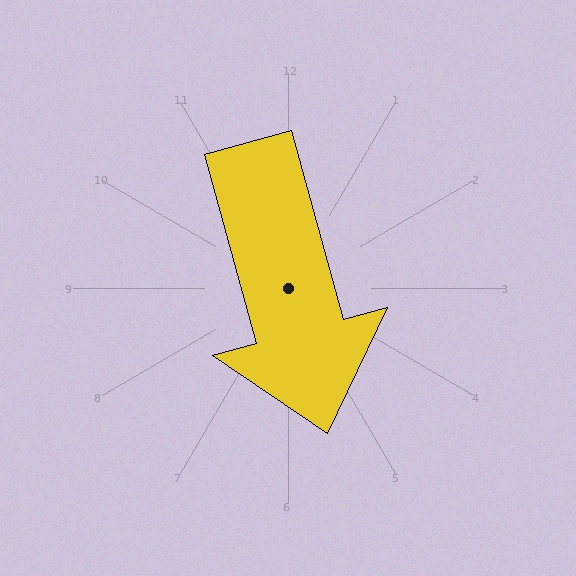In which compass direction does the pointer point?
South.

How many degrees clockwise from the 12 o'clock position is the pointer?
Approximately 165 degrees.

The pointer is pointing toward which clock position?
Roughly 5 o'clock.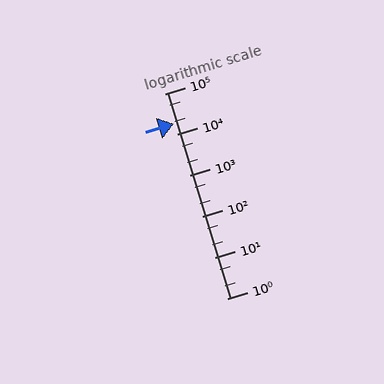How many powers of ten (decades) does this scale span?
The scale spans 5 decades, from 1 to 100000.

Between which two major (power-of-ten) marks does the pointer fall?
The pointer is between 10000 and 100000.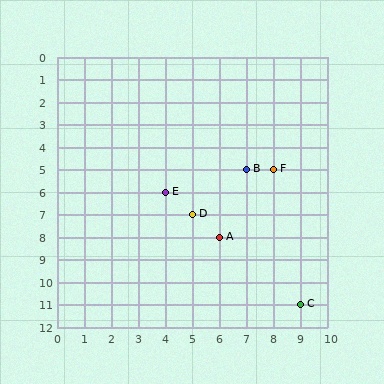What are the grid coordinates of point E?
Point E is at grid coordinates (4, 6).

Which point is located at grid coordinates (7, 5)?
Point B is at (7, 5).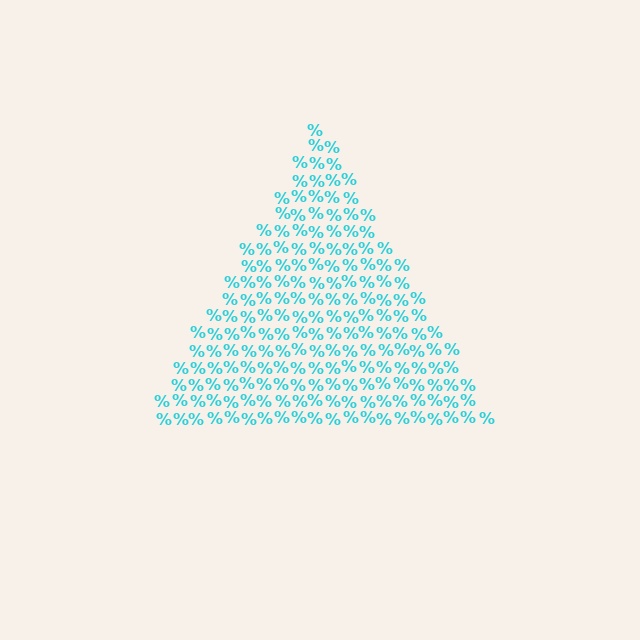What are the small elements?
The small elements are percent signs.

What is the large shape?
The large shape is a triangle.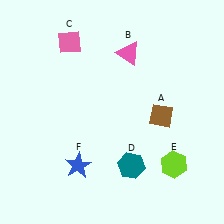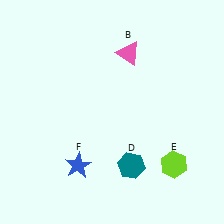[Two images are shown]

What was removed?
The pink diamond (C), the brown diamond (A) were removed in Image 2.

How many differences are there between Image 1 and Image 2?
There are 2 differences between the two images.